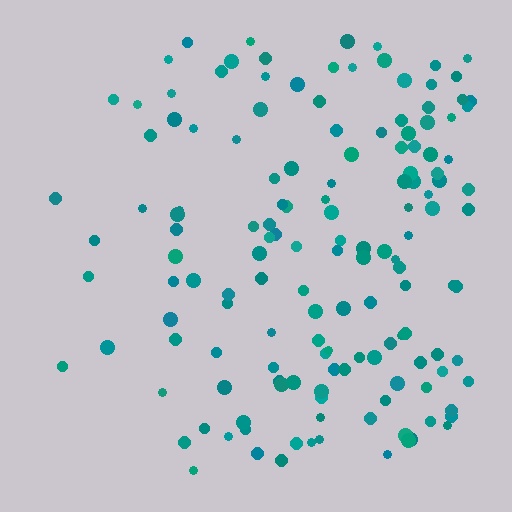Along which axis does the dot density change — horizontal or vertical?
Horizontal.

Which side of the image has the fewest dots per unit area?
The left.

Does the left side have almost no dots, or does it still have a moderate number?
Still a moderate number, just noticeably fewer than the right.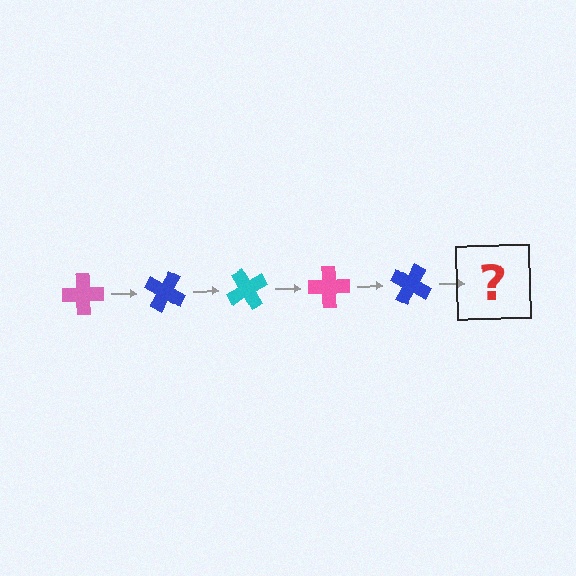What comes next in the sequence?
The next element should be a cyan cross, rotated 150 degrees from the start.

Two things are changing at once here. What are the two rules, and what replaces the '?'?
The two rules are that it rotates 30 degrees each step and the color cycles through pink, blue, and cyan. The '?' should be a cyan cross, rotated 150 degrees from the start.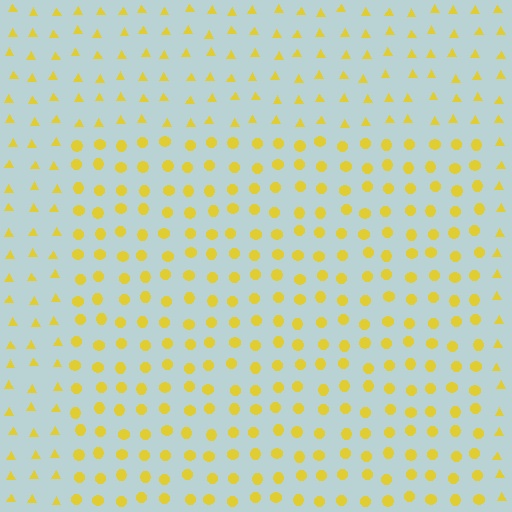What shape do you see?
I see a rectangle.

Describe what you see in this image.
The image is filled with small yellow elements arranged in a uniform grid. A rectangle-shaped region contains circles, while the surrounding area contains triangles. The boundary is defined purely by the change in element shape.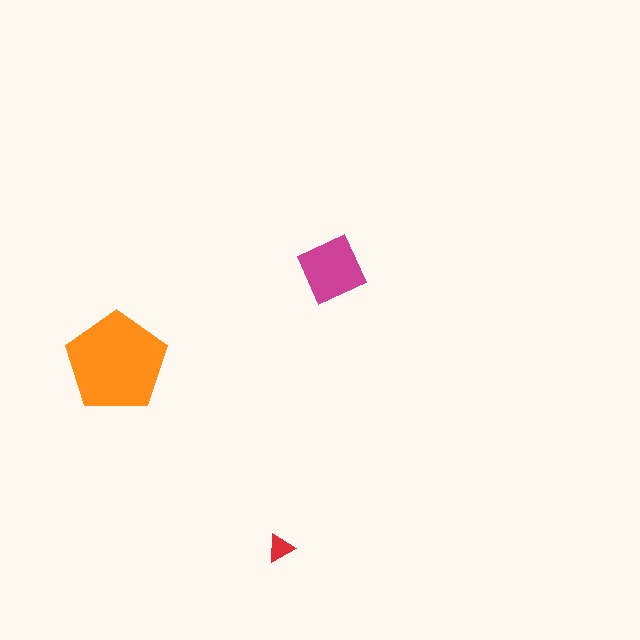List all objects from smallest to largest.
The red triangle, the magenta diamond, the orange pentagon.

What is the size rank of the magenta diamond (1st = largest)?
2nd.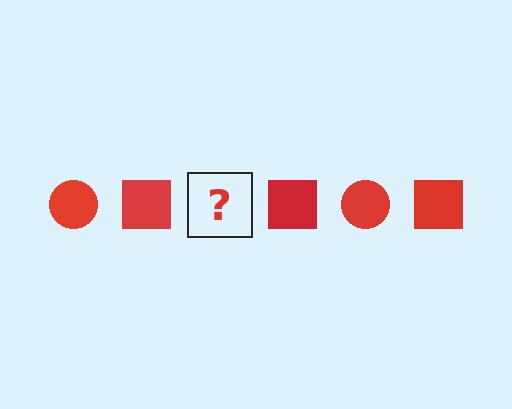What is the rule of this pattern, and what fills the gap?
The rule is that the pattern cycles through circle, square shapes in red. The gap should be filled with a red circle.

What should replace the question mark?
The question mark should be replaced with a red circle.